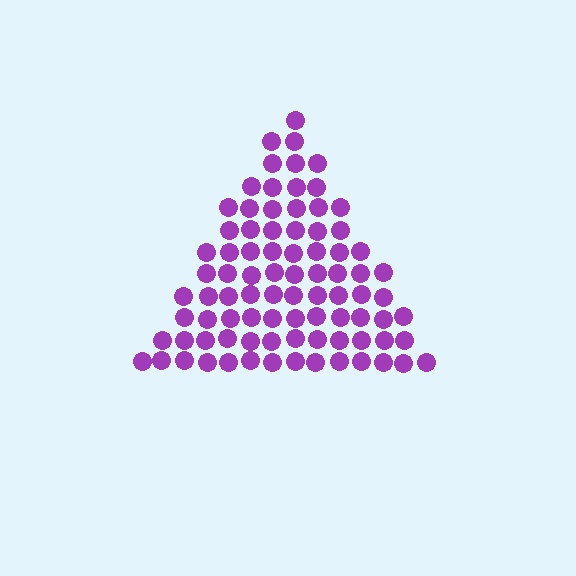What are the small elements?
The small elements are circles.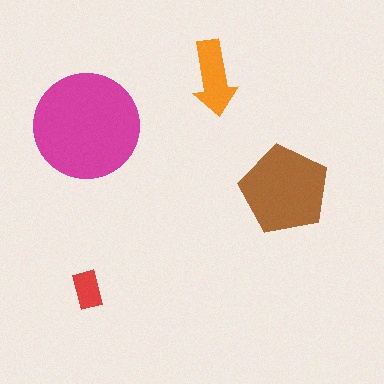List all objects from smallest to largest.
The red rectangle, the orange arrow, the brown pentagon, the magenta circle.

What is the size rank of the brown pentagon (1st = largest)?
2nd.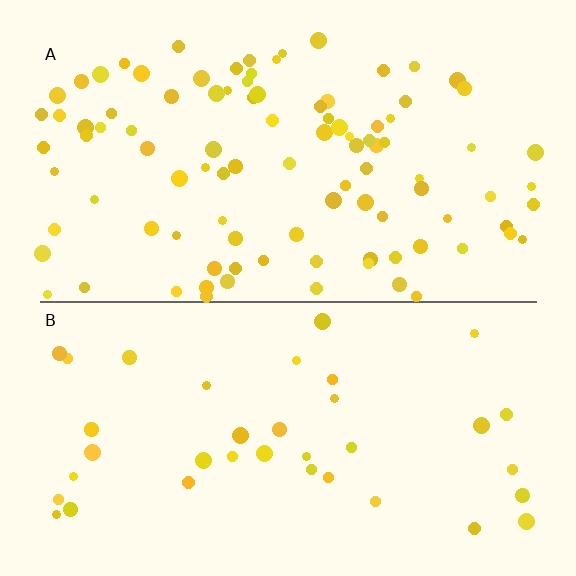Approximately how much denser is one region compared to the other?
Approximately 2.7× — region A over region B.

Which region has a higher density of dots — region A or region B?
A (the top).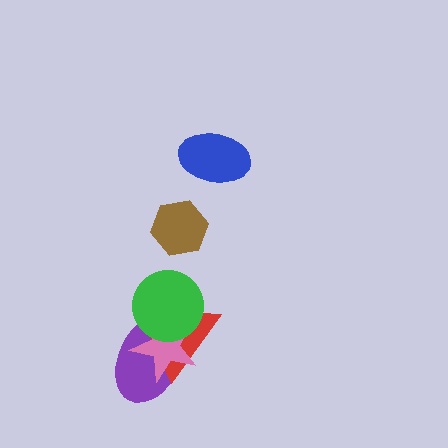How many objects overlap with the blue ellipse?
0 objects overlap with the blue ellipse.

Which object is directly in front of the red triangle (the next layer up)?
The pink star is directly in front of the red triangle.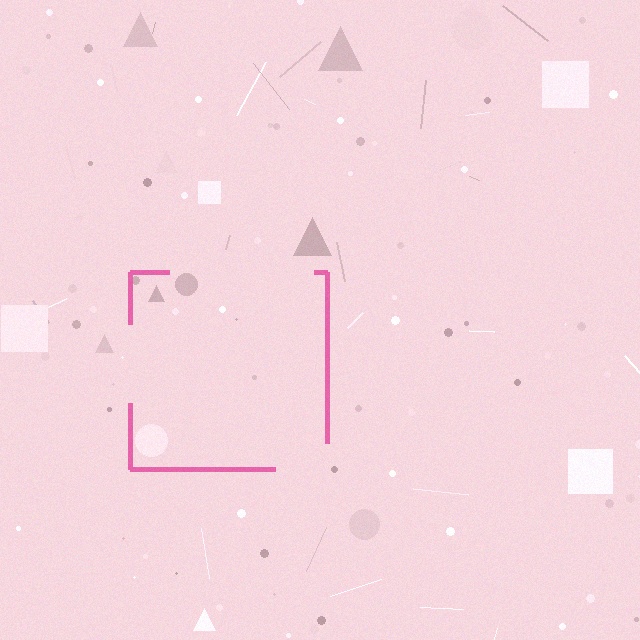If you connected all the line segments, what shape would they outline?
They would outline a square.